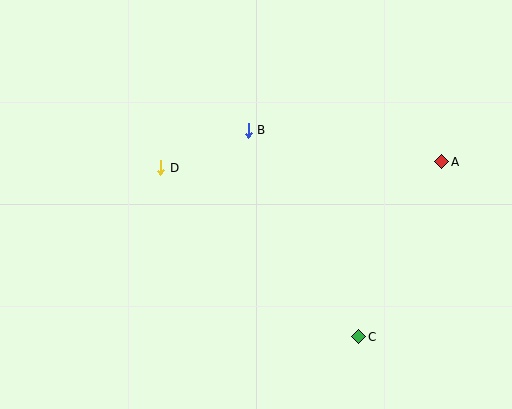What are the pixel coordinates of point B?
Point B is at (248, 130).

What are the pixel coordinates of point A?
Point A is at (441, 162).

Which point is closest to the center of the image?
Point B at (248, 130) is closest to the center.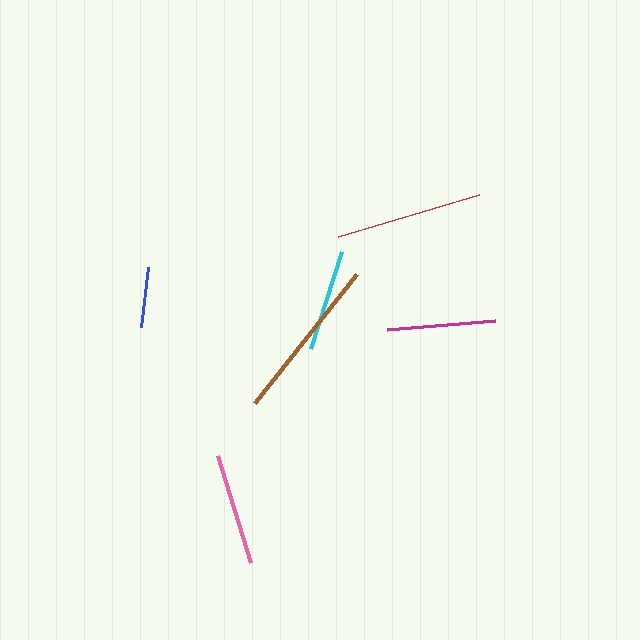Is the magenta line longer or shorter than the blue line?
The magenta line is longer than the blue line.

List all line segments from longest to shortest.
From longest to shortest: brown, red, pink, magenta, cyan, blue.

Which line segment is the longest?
The brown line is the longest at approximately 164 pixels.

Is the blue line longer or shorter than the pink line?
The pink line is longer than the blue line.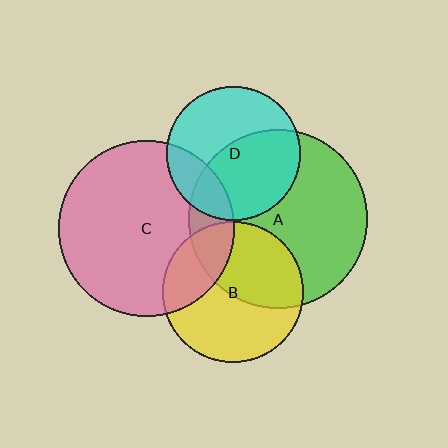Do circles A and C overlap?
Yes.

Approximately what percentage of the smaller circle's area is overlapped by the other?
Approximately 15%.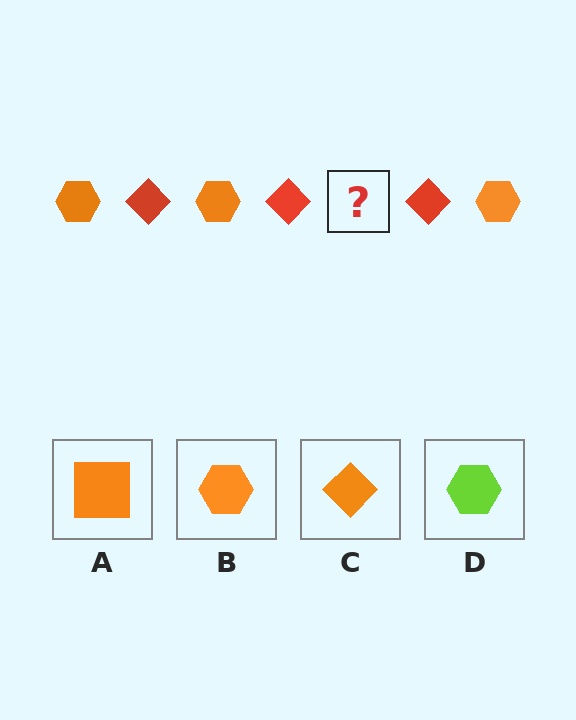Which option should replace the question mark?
Option B.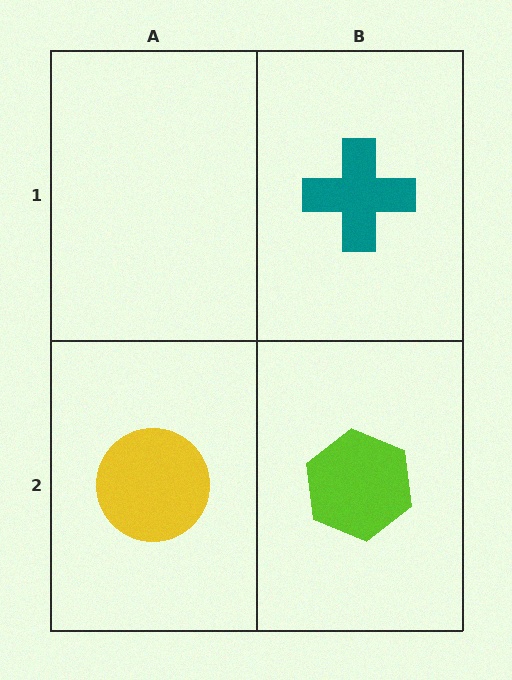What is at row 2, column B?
A lime hexagon.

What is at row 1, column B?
A teal cross.